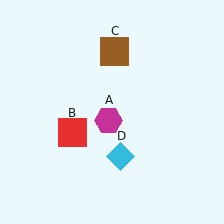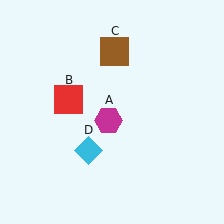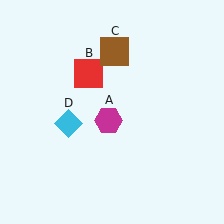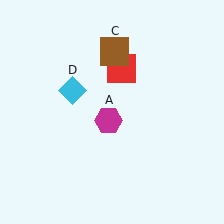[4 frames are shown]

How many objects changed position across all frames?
2 objects changed position: red square (object B), cyan diamond (object D).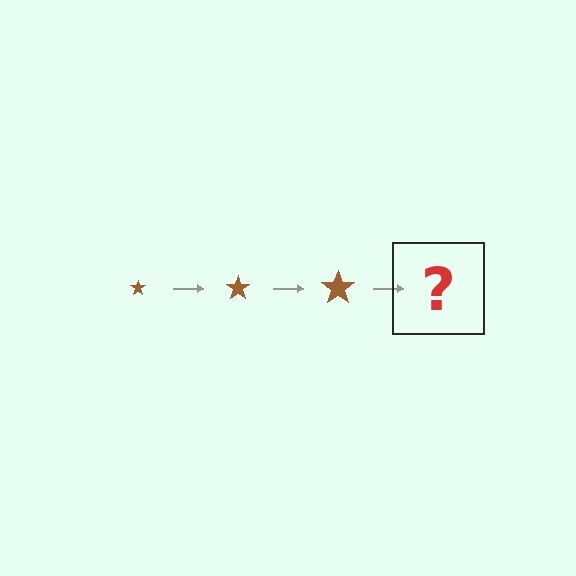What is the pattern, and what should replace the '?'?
The pattern is that the star gets progressively larger each step. The '?' should be a brown star, larger than the previous one.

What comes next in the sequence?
The next element should be a brown star, larger than the previous one.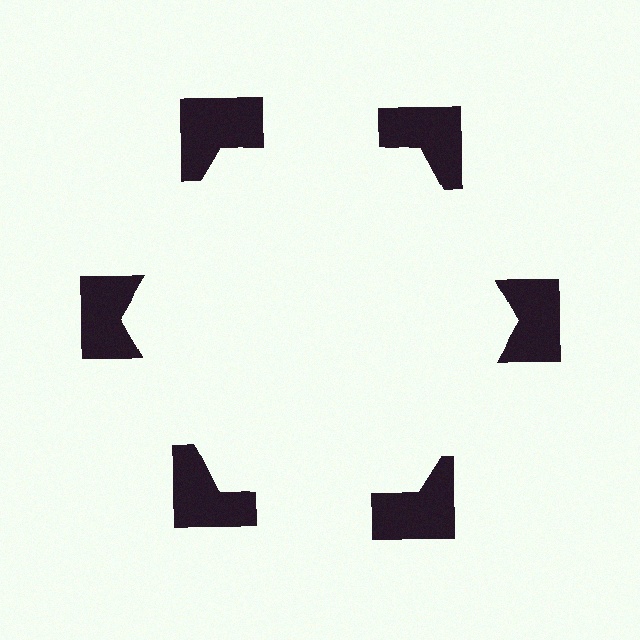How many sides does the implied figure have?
6 sides.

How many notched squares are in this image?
There are 6 — one at each vertex of the illusory hexagon.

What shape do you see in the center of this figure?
An illusory hexagon — its edges are inferred from the aligned wedge cuts in the notched squares, not physically drawn.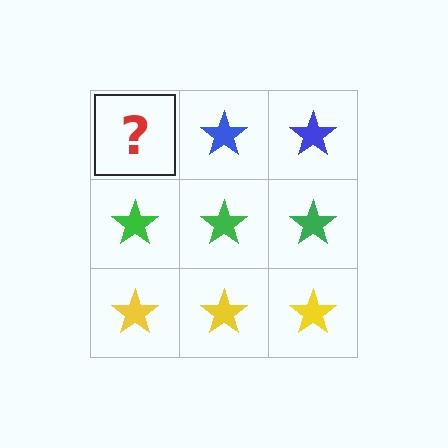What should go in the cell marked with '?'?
The missing cell should contain a blue star.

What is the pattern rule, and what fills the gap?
The rule is that each row has a consistent color. The gap should be filled with a blue star.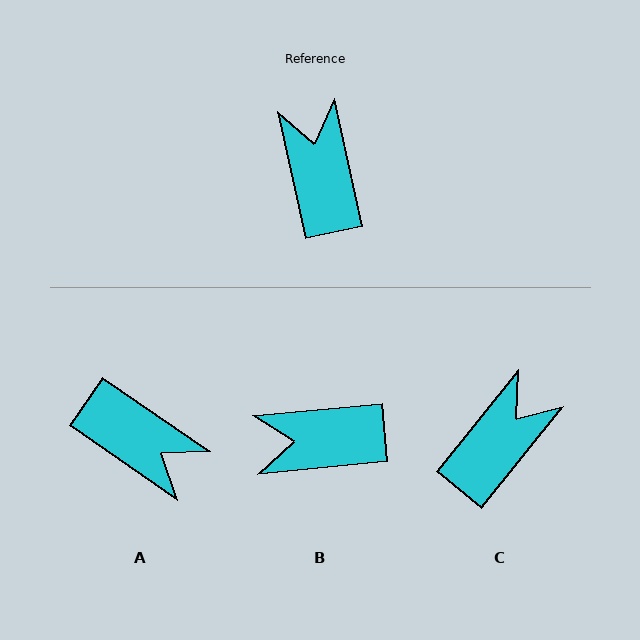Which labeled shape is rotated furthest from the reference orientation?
A, about 137 degrees away.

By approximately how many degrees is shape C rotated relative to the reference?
Approximately 51 degrees clockwise.